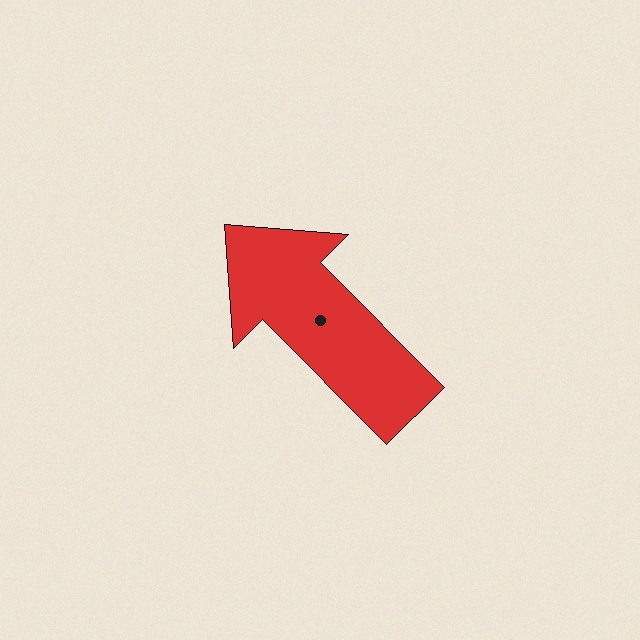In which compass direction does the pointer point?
Northwest.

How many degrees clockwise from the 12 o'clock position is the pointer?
Approximately 315 degrees.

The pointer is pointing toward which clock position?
Roughly 11 o'clock.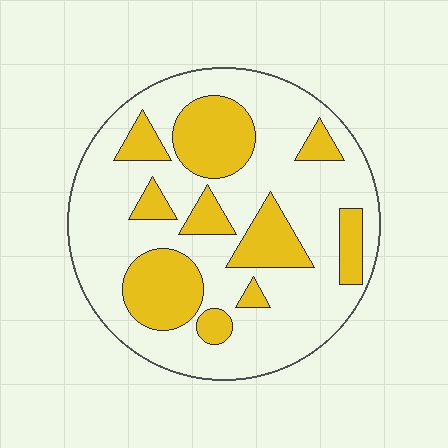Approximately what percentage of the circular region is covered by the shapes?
Approximately 30%.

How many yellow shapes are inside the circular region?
10.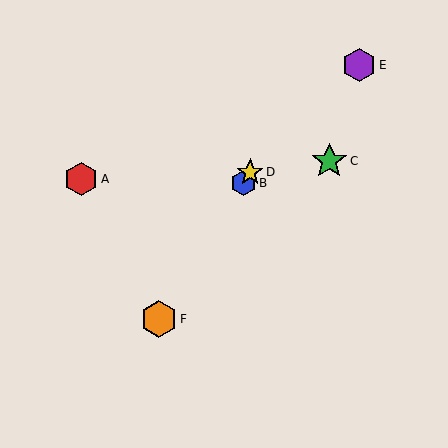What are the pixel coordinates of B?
Object B is at (243, 183).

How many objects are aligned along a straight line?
3 objects (B, D, F) are aligned along a straight line.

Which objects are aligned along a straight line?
Objects B, D, F are aligned along a straight line.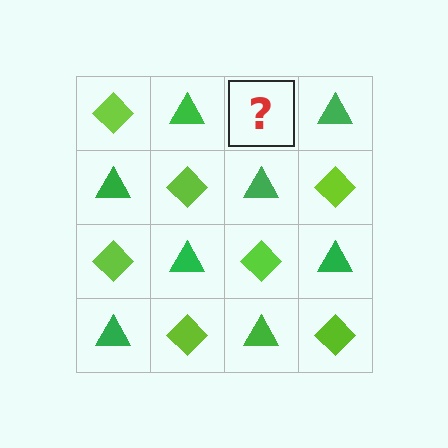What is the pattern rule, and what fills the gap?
The rule is that it alternates lime diamond and green triangle in a checkerboard pattern. The gap should be filled with a lime diamond.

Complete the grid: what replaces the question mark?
The question mark should be replaced with a lime diamond.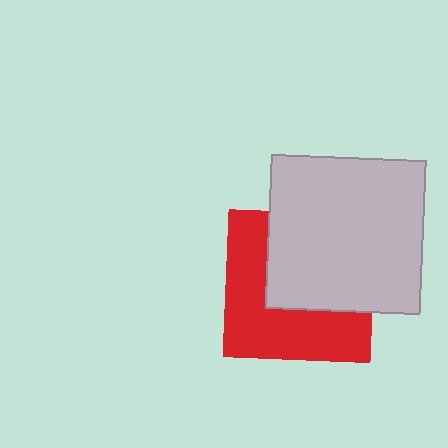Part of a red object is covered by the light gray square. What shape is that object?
It is a square.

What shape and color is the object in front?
The object in front is a light gray square.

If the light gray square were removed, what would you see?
You would see the complete red square.